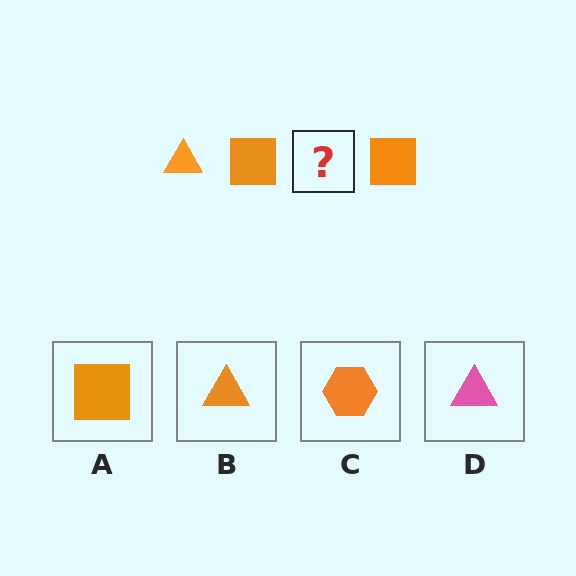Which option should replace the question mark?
Option B.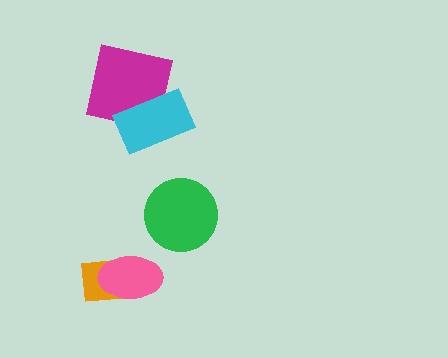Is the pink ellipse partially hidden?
No, no other shape covers it.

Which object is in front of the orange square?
The pink ellipse is in front of the orange square.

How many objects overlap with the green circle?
0 objects overlap with the green circle.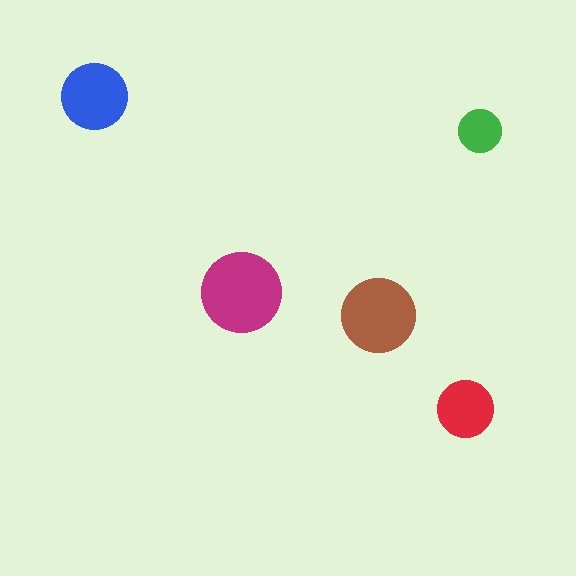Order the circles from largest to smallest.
the magenta one, the brown one, the blue one, the red one, the green one.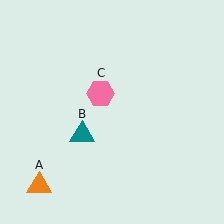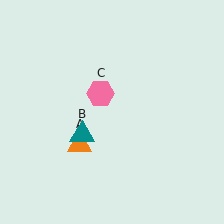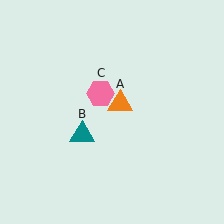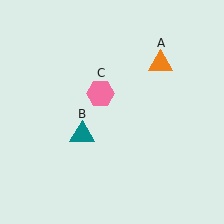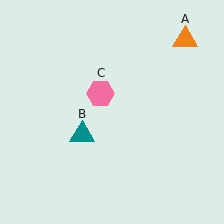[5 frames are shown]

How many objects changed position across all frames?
1 object changed position: orange triangle (object A).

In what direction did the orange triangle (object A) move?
The orange triangle (object A) moved up and to the right.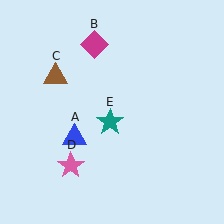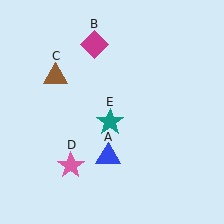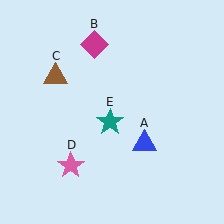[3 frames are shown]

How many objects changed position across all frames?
1 object changed position: blue triangle (object A).